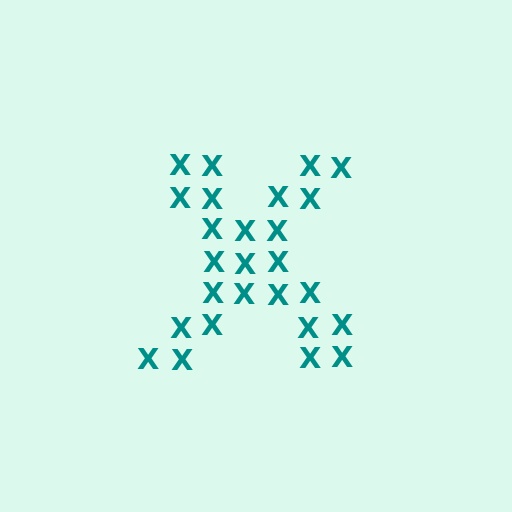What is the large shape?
The large shape is the letter X.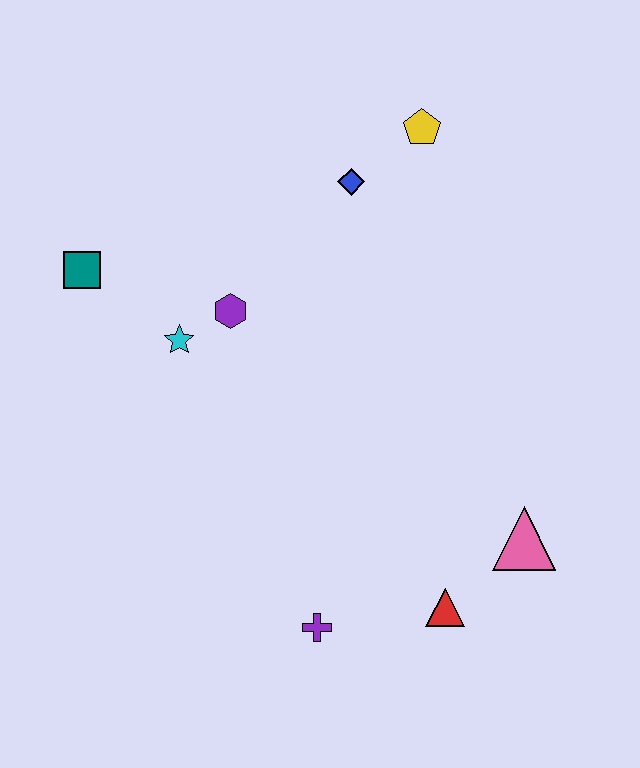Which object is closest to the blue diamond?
The yellow pentagon is closest to the blue diamond.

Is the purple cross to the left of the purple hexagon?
No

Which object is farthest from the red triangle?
The teal square is farthest from the red triangle.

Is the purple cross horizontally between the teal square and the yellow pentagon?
Yes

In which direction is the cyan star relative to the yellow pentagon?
The cyan star is to the left of the yellow pentagon.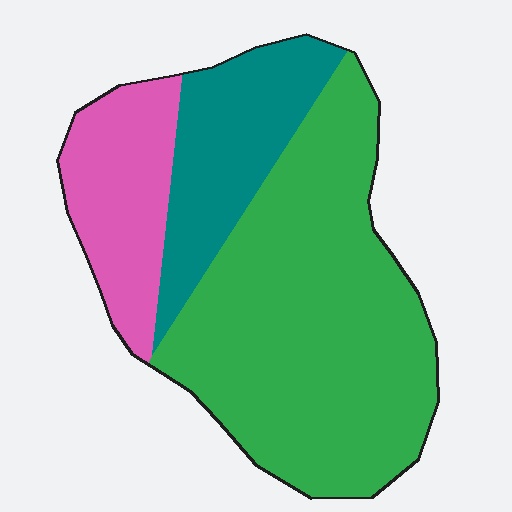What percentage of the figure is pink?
Pink takes up about one fifth (1/5) of the figure.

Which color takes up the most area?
Green, at roughly 60%.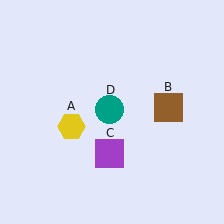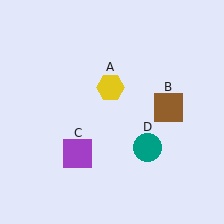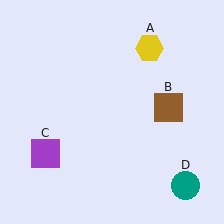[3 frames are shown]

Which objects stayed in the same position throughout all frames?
Brown square (object B) remained stationary.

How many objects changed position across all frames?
3 objects changed position: yellow hexagon (object A), purple square (object C), teal circle (object D).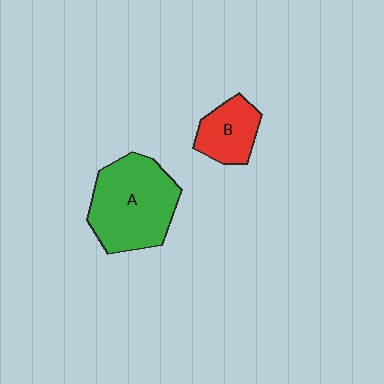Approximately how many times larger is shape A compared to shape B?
Approximately 2.1 times.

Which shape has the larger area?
Shape A (green).